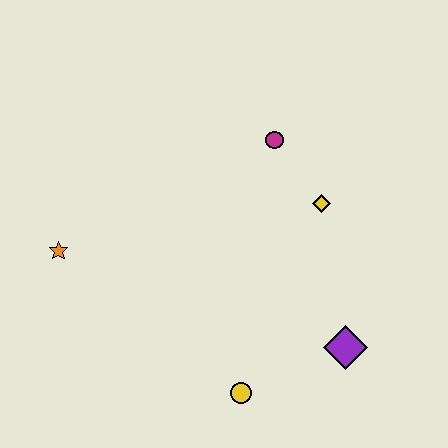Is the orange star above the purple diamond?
Yes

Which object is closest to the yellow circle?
The purple diamond is closest to the yellow circle.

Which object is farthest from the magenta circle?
The yellow circle is farthest from the magenta circle.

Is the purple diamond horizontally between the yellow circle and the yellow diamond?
No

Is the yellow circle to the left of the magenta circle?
Yes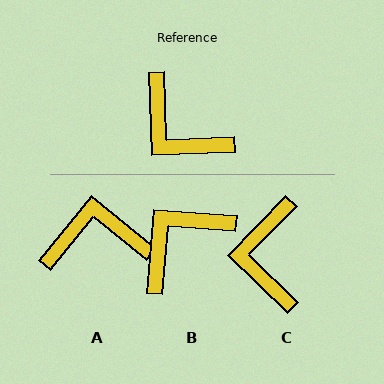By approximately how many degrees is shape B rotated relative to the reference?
Approximately 97 degrees clockwise.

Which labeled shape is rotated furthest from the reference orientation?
A, about 131 degrees away.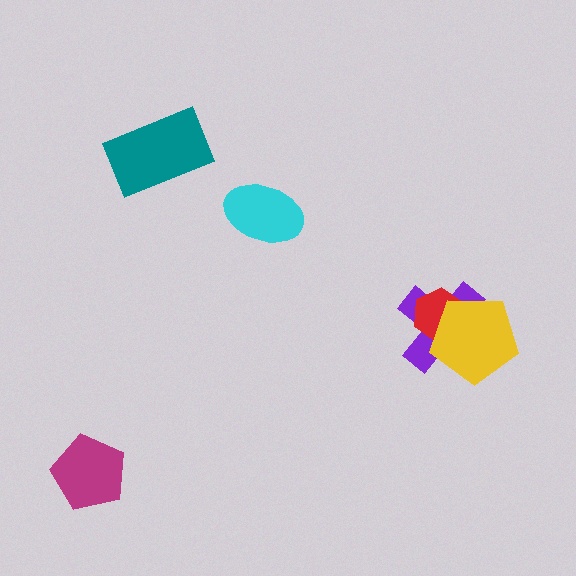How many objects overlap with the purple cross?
2 objects overlap with the purple cross.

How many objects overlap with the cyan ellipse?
0 objects overlap with the cyan ellipse.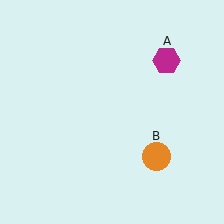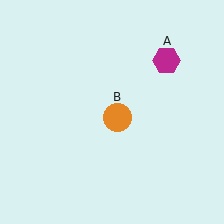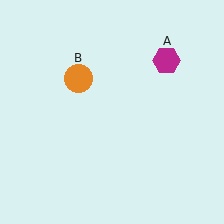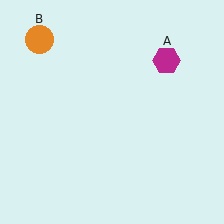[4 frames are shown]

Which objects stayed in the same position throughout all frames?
Magenta hexagon (object A) remained stationary.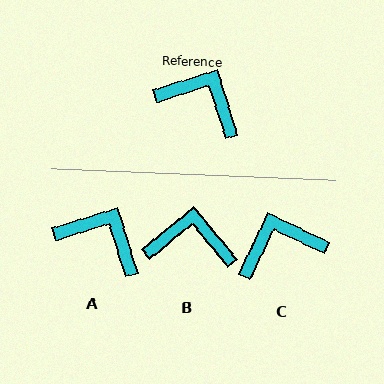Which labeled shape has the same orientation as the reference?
A.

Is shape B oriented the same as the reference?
No, it is off by about 22 degrees.